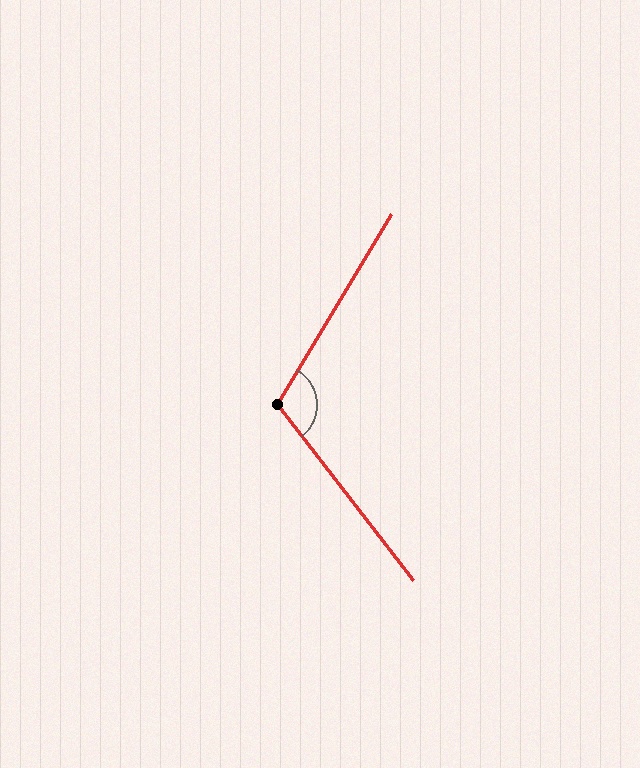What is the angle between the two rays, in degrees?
Approximately 111 degrees.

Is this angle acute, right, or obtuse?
It is obtuse.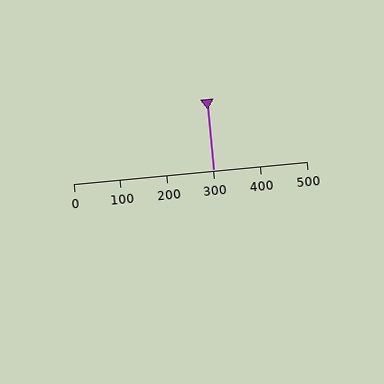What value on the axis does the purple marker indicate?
The marker indicates approximately 300.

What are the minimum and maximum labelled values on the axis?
The axis runs from 0 to 500.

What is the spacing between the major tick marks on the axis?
The major ticks are spaced 100 apart.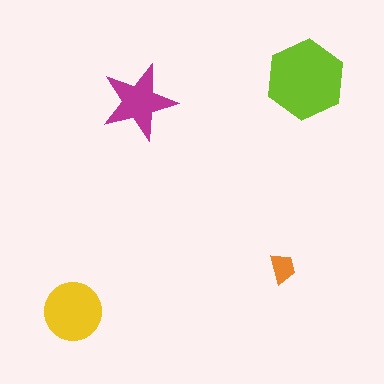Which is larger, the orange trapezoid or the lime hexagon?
The lime hexagon.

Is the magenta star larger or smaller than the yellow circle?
Smaller.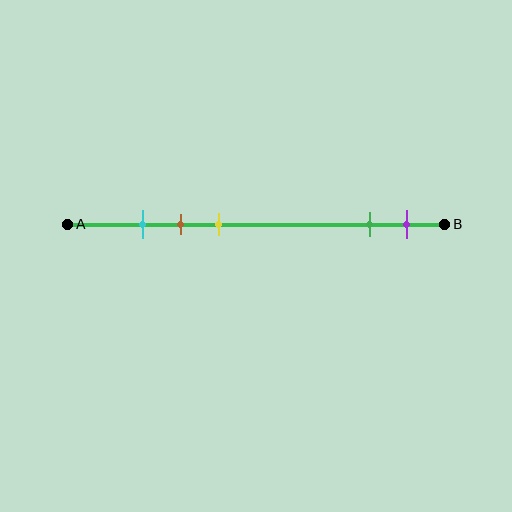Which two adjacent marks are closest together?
The cyan and brown marks are the closest adjacent pair.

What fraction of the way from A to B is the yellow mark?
The yellow mark is approximately 40% (0.4) of the way from A to B.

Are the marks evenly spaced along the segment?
No, the marks are not evenly spaced.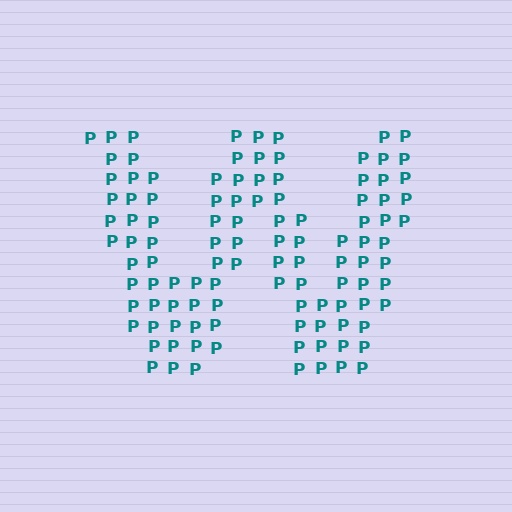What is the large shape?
The large shape is the letter W.